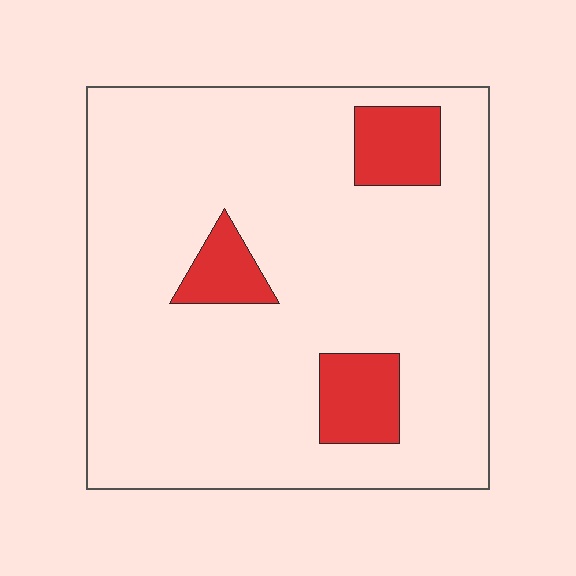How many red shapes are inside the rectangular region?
3.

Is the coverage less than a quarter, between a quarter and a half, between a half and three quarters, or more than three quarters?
Less than a quarter.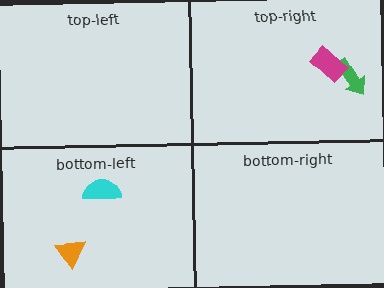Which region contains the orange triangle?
The bottom-left region.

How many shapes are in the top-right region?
2.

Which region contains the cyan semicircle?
The bottom-left region.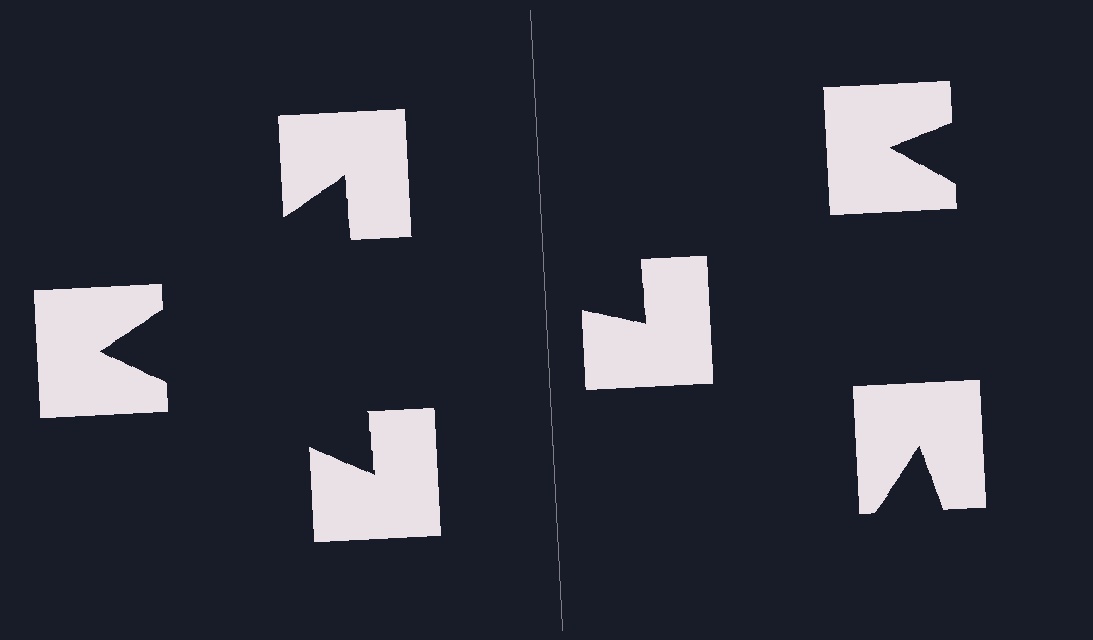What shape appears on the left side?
An illusory triangle.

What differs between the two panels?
The notched squares are positioned identically on both sides; only the wedge orientations differ. On the left they align to a triangle; on the right they are misaligned.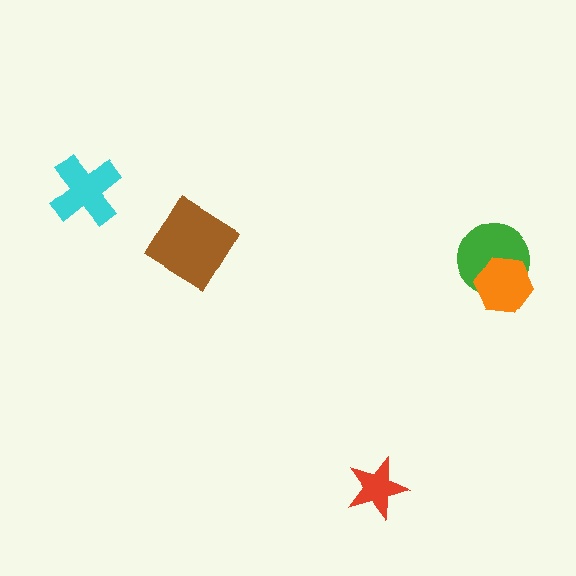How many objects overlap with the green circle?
1 object overlaps with the green circle.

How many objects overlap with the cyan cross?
0 objects overlap with the cyan cross.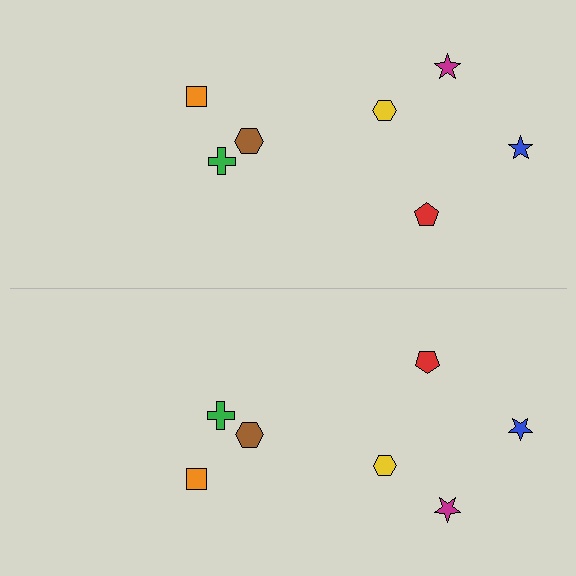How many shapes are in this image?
There are 14 shapes in this image.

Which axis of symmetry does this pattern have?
The pattern has a horizontal axis of symmetry running through the center of the image.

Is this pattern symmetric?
Yes, this pattern has bilateral (reflection) symmetry.